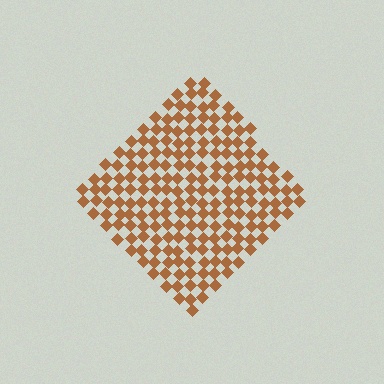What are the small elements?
The small elements are diamonds.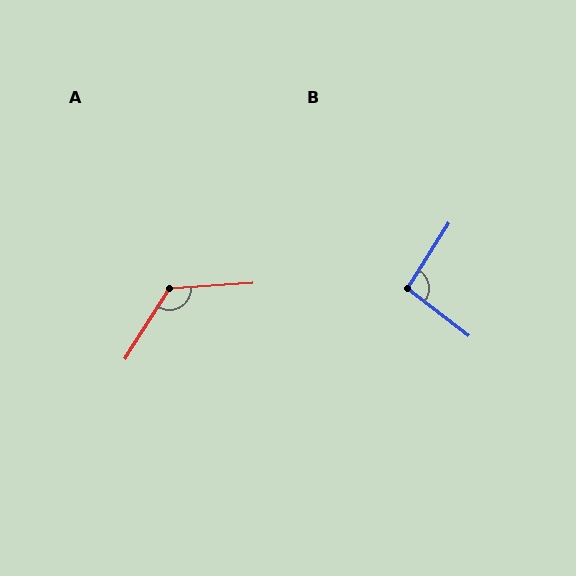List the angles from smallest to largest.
B (96°), A (126°).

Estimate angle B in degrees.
Approximately 96 degrees.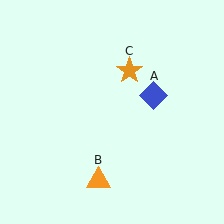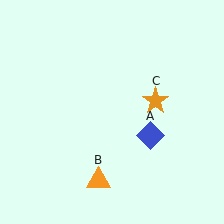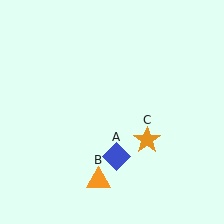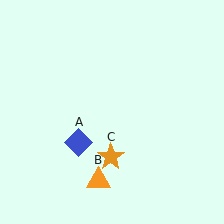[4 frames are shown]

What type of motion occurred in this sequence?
The blue diamond (object A), orange star (object C) rotated clockwise around the center of the scene.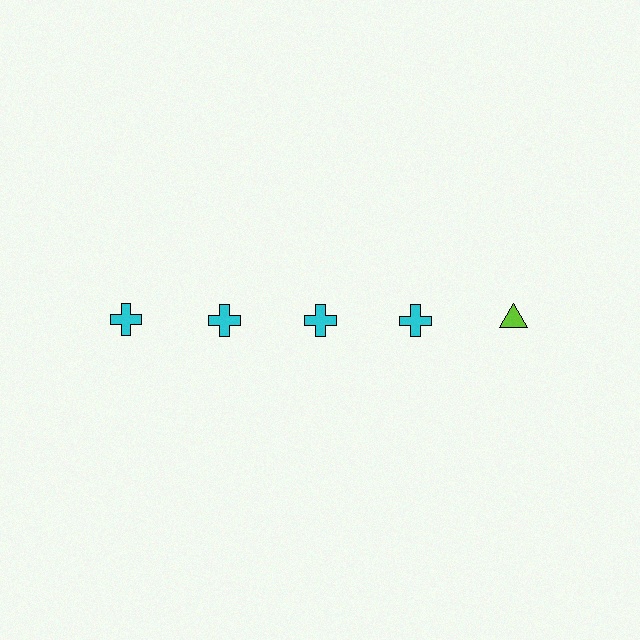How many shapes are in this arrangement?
There are 5 shapes arranged in a grid pattern.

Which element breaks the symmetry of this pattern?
The lime triangle in the top row, rightmost column breaks the symmetry. All other shapes are cyan crosses.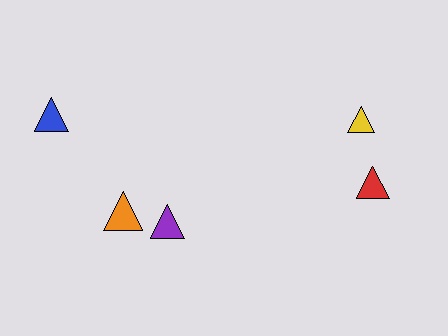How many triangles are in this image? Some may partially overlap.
There are 5 triangles.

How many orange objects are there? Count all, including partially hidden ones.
There is 1 orange object.